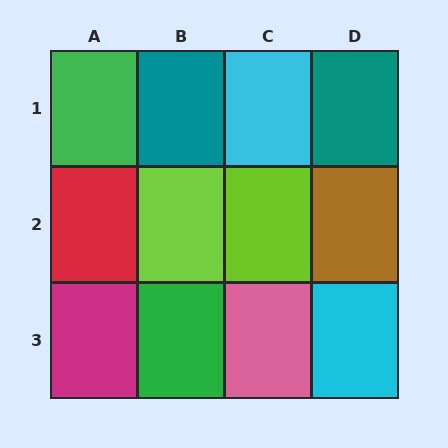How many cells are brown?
1 cell is brown.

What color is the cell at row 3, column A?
Magenta.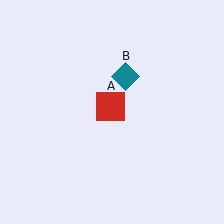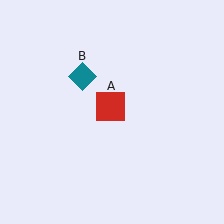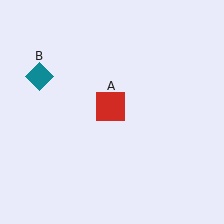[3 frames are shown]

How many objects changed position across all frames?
1 object changed position: teal diamond (object B).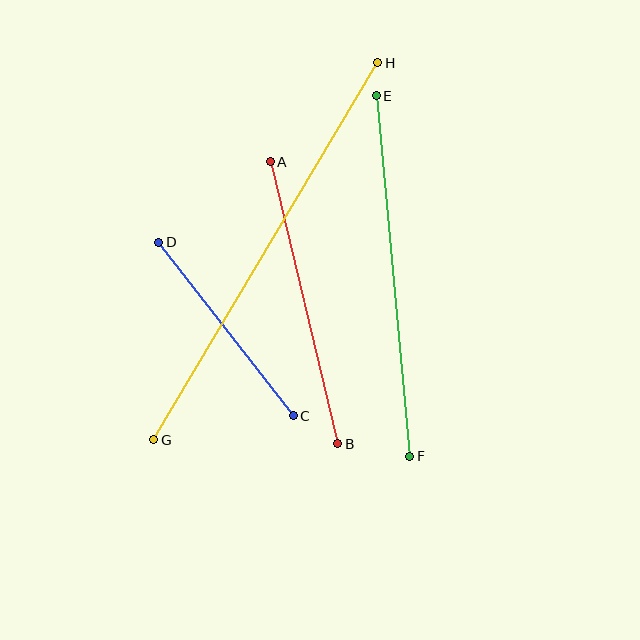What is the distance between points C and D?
The distance is approximately 219 pixels.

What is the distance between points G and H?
The distance is approximately 439 pixels.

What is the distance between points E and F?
The distance is approximately 362 pixels.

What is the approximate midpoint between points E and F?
The midpoint is at approximately (393, 276) pixels.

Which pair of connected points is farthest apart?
Points G and H are farthest apart.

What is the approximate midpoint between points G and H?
The midpoint is at approximately (266, 251) pixels.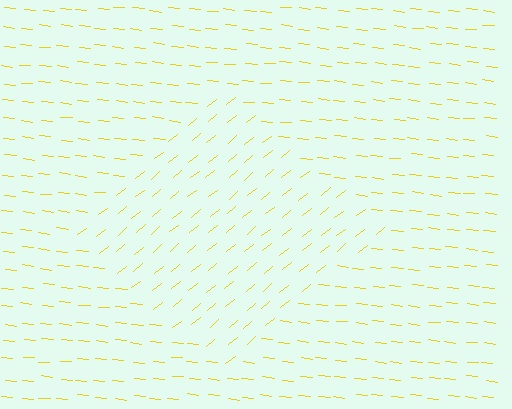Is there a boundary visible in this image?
Yes, there is a texture boundary formed by a change in line orientation.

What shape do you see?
I see a diamond.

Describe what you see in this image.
The image is filled with small yellow line segments. A diamond region in the image has lines oriented differently from the surrounding lines, creating a visible texture boundary.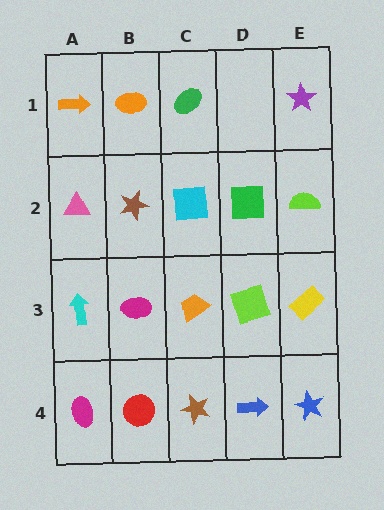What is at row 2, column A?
A pink triangle.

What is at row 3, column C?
An orange trapezoid.